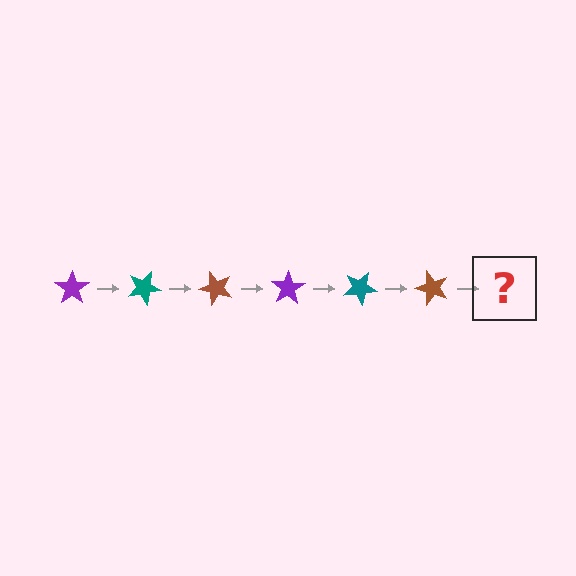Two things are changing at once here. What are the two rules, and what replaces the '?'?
The two rules are that it rotates 25 degrees each step and the color cycles through purple, teal, and brown. The '?' should be a purple star, rotated 150 degrees from the start.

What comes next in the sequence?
The next element should be a purple star, rotated 150 degrees from the start.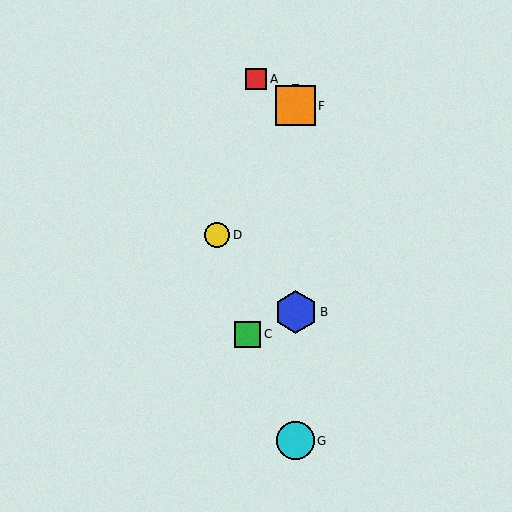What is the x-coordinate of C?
Object C is at x≈248.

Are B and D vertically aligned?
No, B is at x≈296 and D is at x≈217.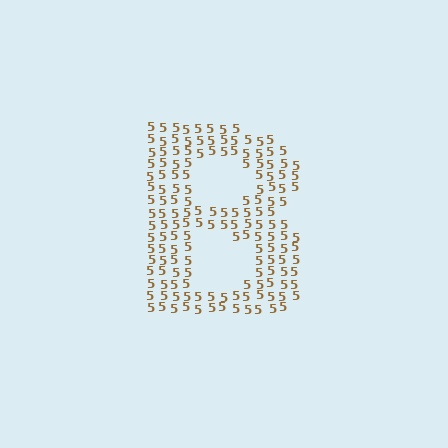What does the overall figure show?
The overall figure shows the letter B.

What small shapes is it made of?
It is made of small digit 5's.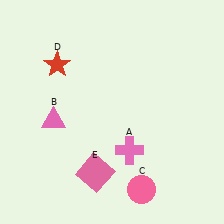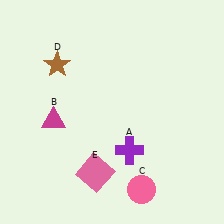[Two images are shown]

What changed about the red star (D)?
In Image 1, D is red. In Image 2, it changed to brown.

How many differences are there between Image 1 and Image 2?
There are 3 differences between the two images.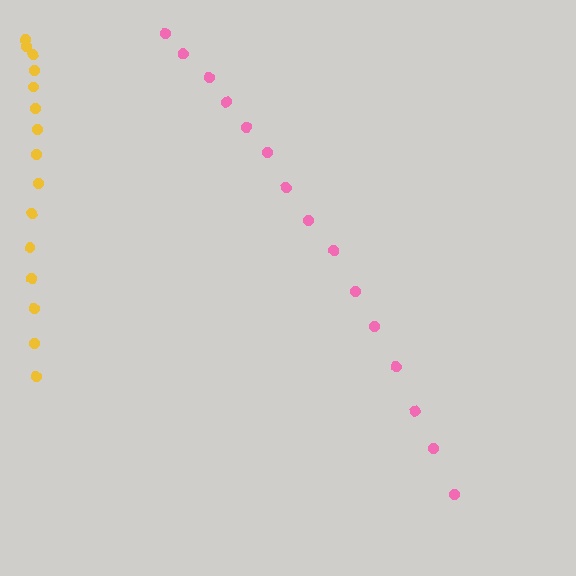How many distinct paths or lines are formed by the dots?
There are 2 distinct paths.